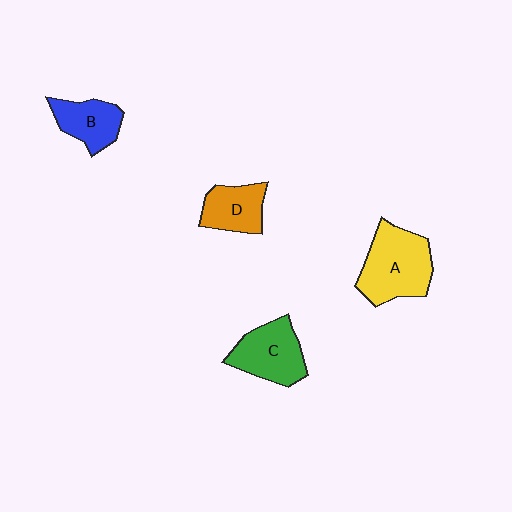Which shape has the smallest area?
Shape B (blue).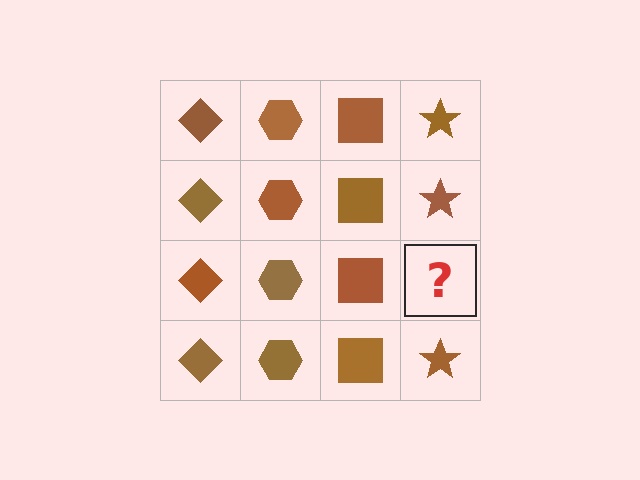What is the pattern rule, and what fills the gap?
The rule is that each column has a consistent shape. The gap should be filled with a brown star.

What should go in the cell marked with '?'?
The missing cell should contain a brown star.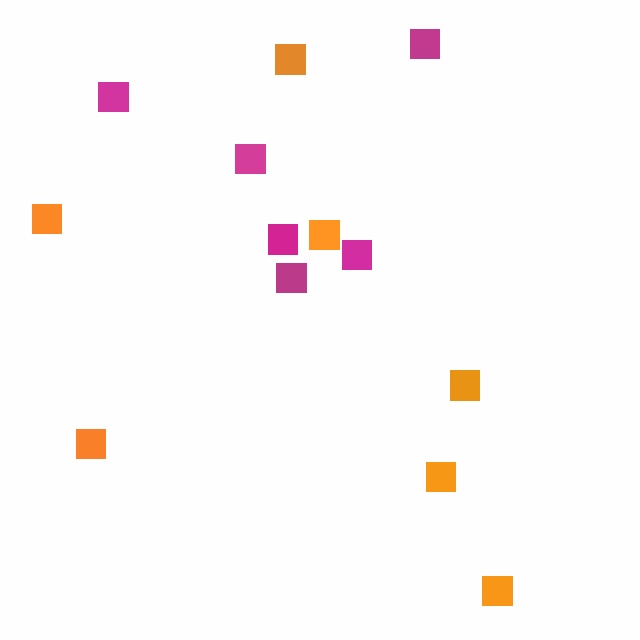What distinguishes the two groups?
There are 2 groups: one group of magenta squares (6) and one group of orange squares (7).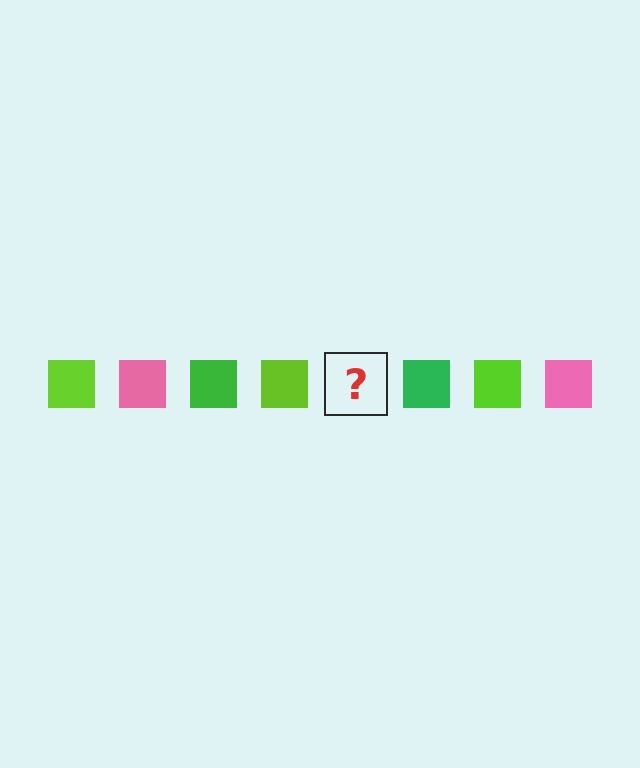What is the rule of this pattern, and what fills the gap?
The rule is that the pattern cycles through lime, pink, green squares. The gap should be filled with a pink square.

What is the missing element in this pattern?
The missing element is a pink square.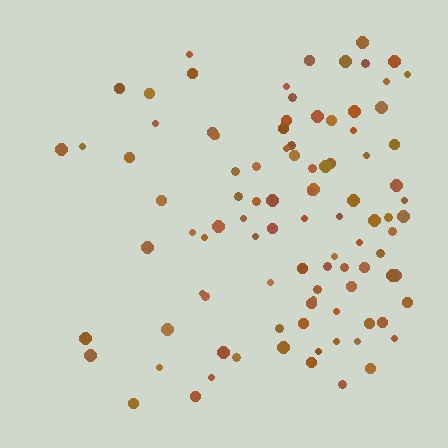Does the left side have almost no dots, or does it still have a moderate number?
Still a moderate number, just noticeably fewer than the right.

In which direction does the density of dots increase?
From left to right, with the right side densest.